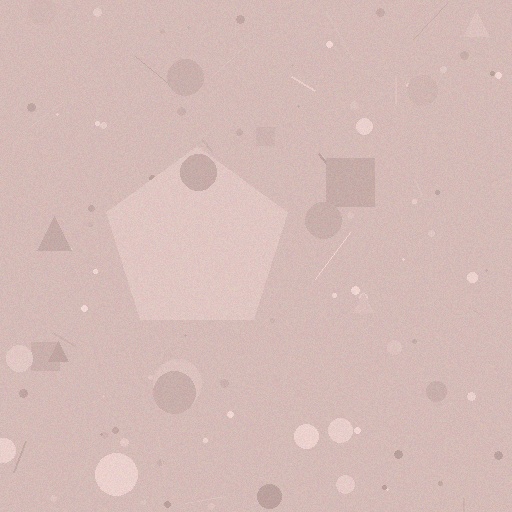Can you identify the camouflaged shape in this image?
The camouflaged shape is a pentagon.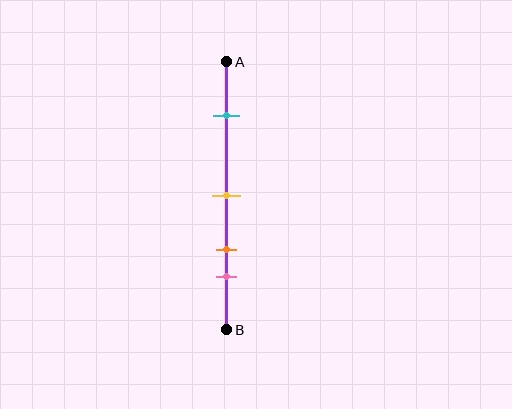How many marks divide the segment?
There are 4 marks dividing the segment.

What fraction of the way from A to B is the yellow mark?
The yellow mark is approximately 50% (0.5) of the way from A to B.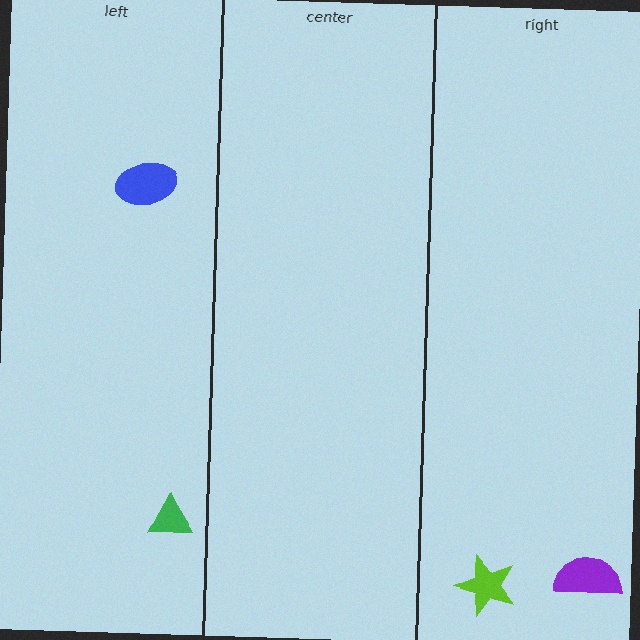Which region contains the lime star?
The right region.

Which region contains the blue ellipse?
The left region.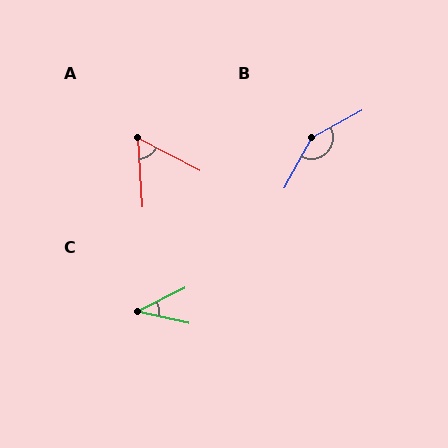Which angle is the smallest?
C, at approximately 38 degrees.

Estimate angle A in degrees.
Approximately 59 degrees.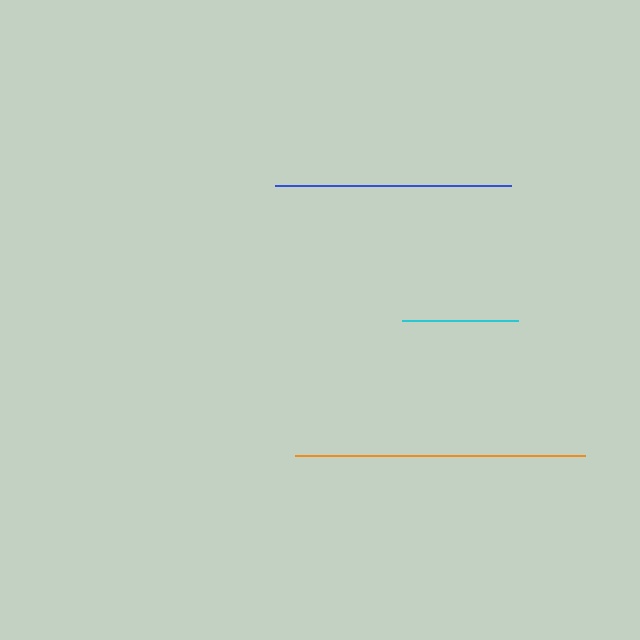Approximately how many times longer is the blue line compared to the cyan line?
The blue line is approximately 2.0 times the length of the cyan line.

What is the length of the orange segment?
The orange segment is approximately 290 pixels long.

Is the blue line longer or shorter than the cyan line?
The blue line is longer than the cyan line.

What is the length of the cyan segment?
The cyan segment is approximately 116 pixels long.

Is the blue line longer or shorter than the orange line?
The orange line is longer than the blue line.